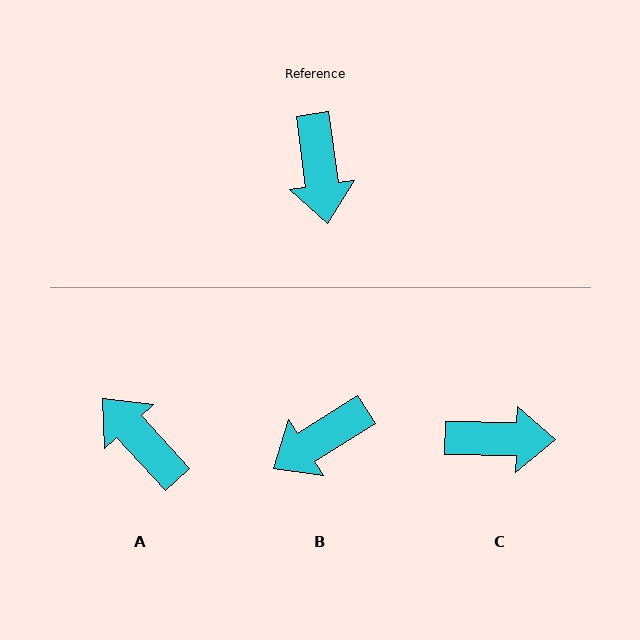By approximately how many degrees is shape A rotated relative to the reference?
Approximately 145 degrees clockwise.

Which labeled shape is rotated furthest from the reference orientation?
A, about 145 degrees away.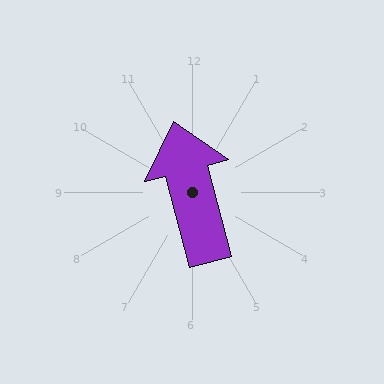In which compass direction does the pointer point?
North.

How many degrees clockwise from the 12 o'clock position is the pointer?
Approximately 345 degrees.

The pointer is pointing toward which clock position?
Roughly 12 o'clock.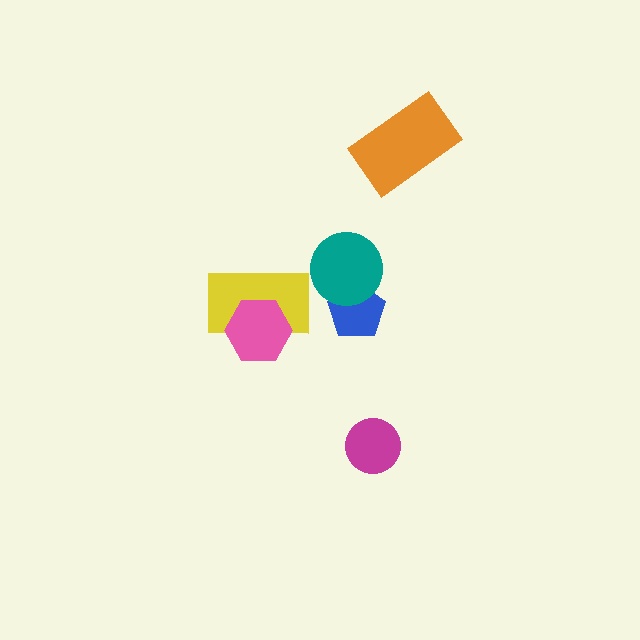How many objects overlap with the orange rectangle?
0 objects overlap with the orange rectangle.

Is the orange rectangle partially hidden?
No, no other shape covers it.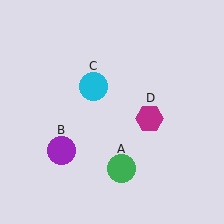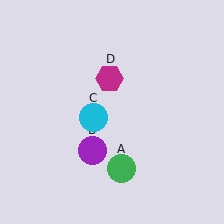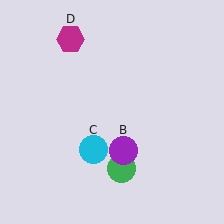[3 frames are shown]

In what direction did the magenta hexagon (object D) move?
The magenta hexagon (object D) moved up and to the left.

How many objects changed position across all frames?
3 objects changed position: purple circle (object B), cyan circle (object C), magenta hexagon (object D).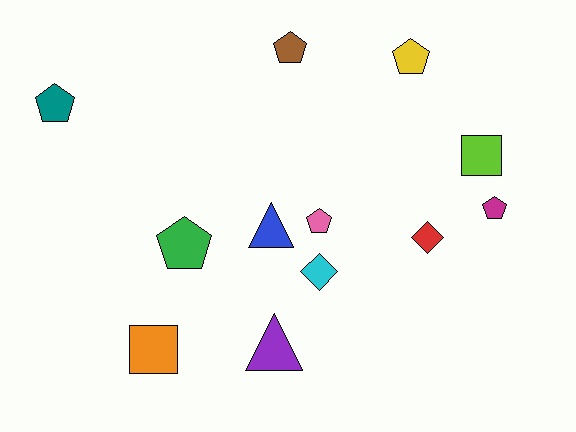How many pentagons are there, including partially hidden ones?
There are 6 pentagons.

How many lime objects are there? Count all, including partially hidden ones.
There is 1 lime object.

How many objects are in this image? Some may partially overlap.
There are 12 objects.